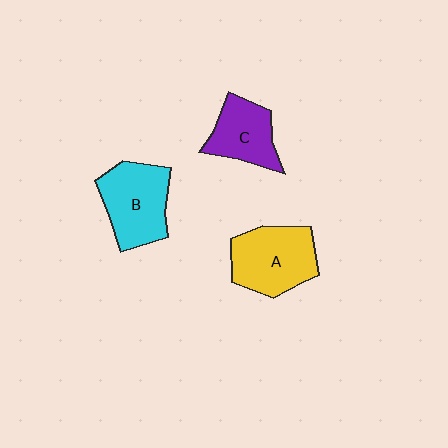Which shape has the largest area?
Shape A (yellow).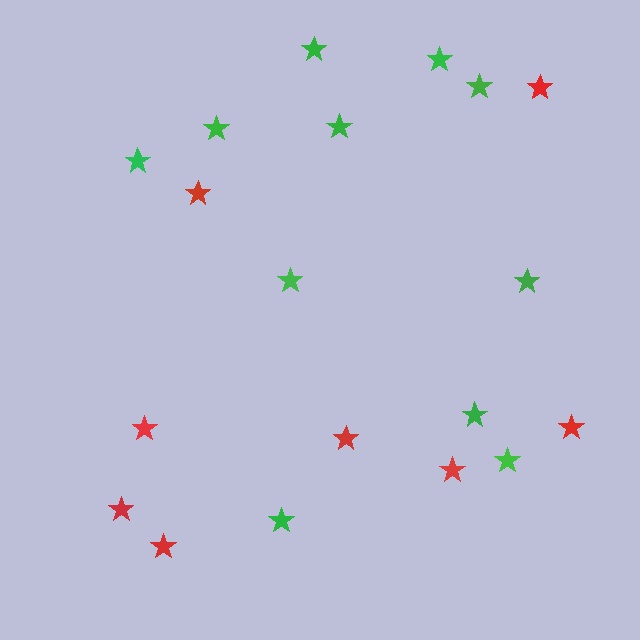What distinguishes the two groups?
There are 2 groups: one group of green stars (11) and one group of red stars (8).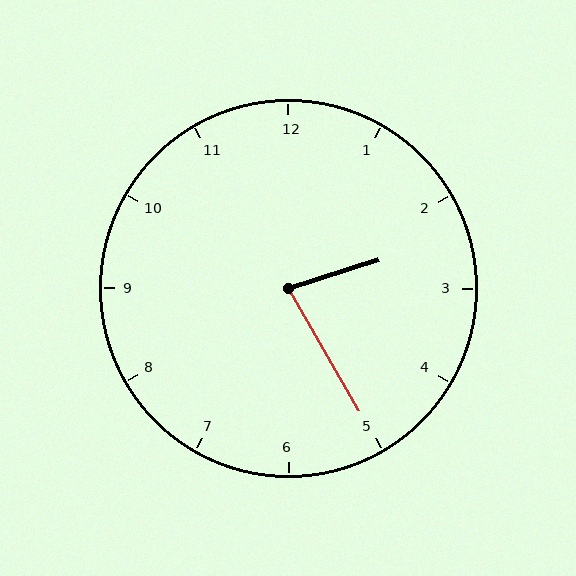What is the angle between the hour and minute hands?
Approximately 78 degrees.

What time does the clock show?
2:25.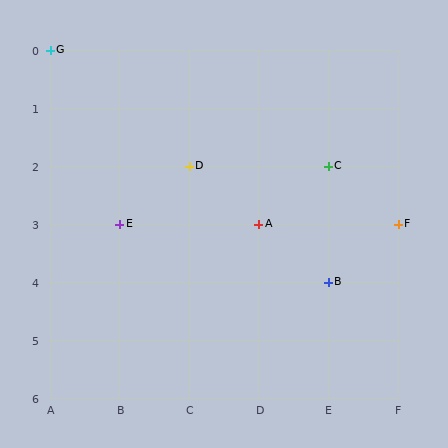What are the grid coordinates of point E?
Point E is at grid coordinates (B, 3).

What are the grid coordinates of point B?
Point B is at grid coordinates (E, 4).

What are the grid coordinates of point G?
Point G is at grid coordinates (A, 0).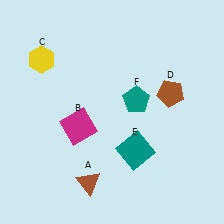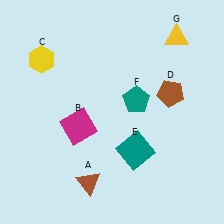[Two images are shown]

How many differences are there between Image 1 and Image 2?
There is 1 difference between the two images.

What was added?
A yellow triangle (G) was added in Image 2.